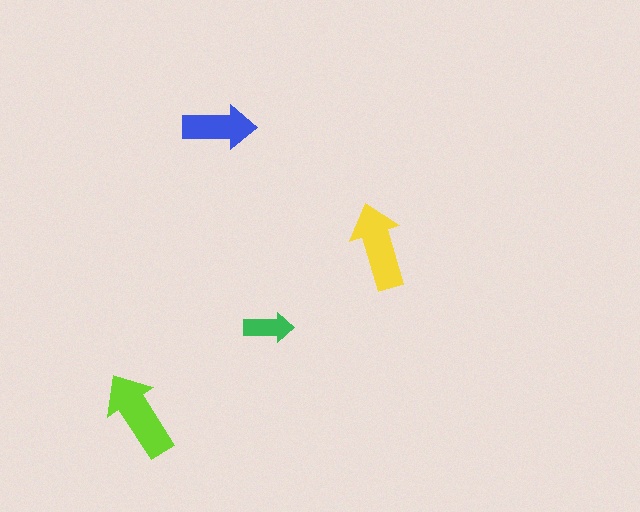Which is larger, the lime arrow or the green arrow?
The lime one.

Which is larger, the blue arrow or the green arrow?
The blue one.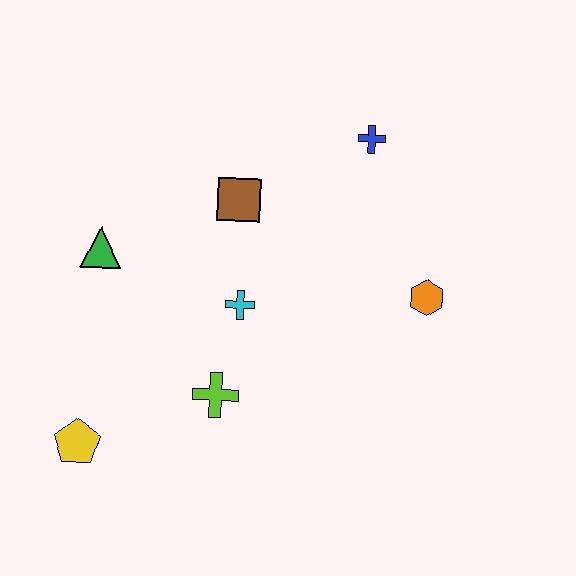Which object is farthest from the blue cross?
The yellow pentagon is farthest from the blue cross.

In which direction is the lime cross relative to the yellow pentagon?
The lime cross is to the right of the yellow pentagon.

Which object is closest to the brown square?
The cyan cross is closest to the brown square.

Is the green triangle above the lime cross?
Yes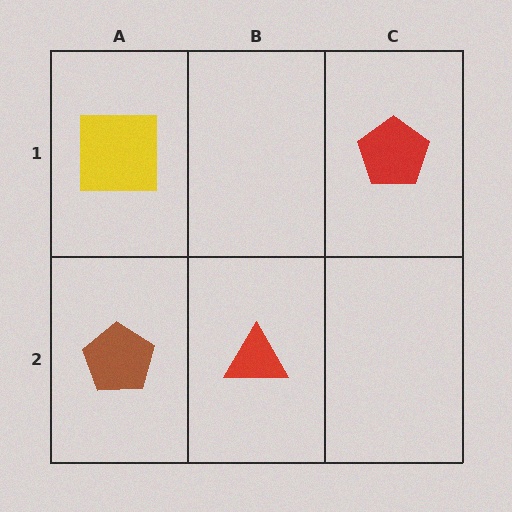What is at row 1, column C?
A red pentagon.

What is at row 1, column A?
A yellow square.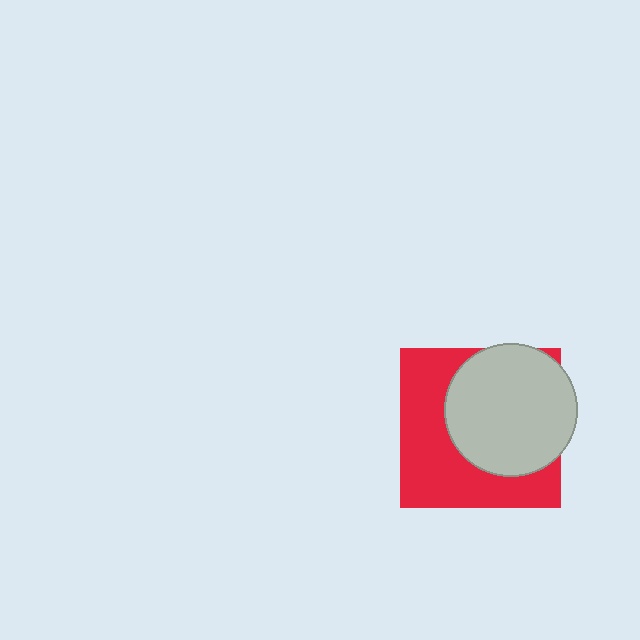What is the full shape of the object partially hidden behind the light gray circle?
The partially hidden object is a red square.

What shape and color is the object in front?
The object in front is a light gray circle.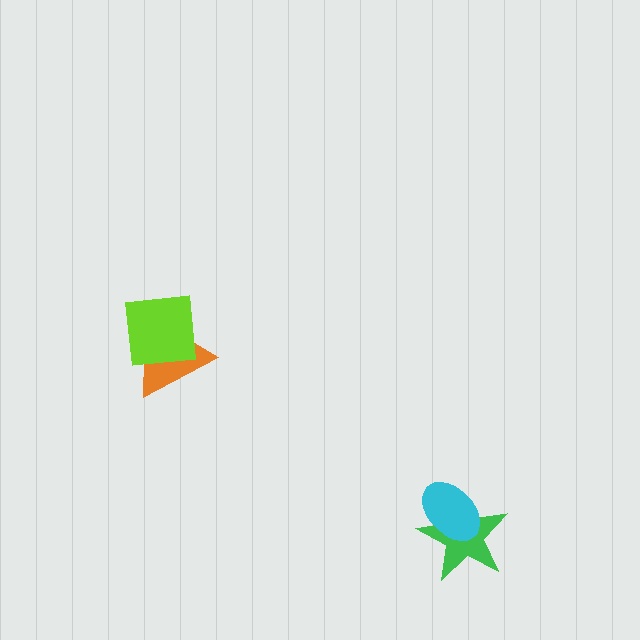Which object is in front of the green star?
The cyan ellipse is in front of the green star.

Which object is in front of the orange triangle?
The lime square is in front of the orange triangle.